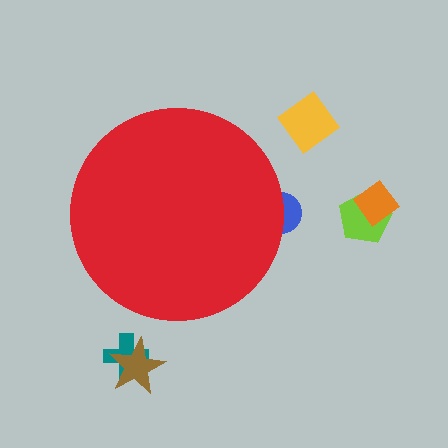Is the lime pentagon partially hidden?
No, the lime pentagon is fully visible.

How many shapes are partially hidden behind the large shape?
1 shape is partially hidden.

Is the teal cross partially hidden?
No, the teal cross is fully visible.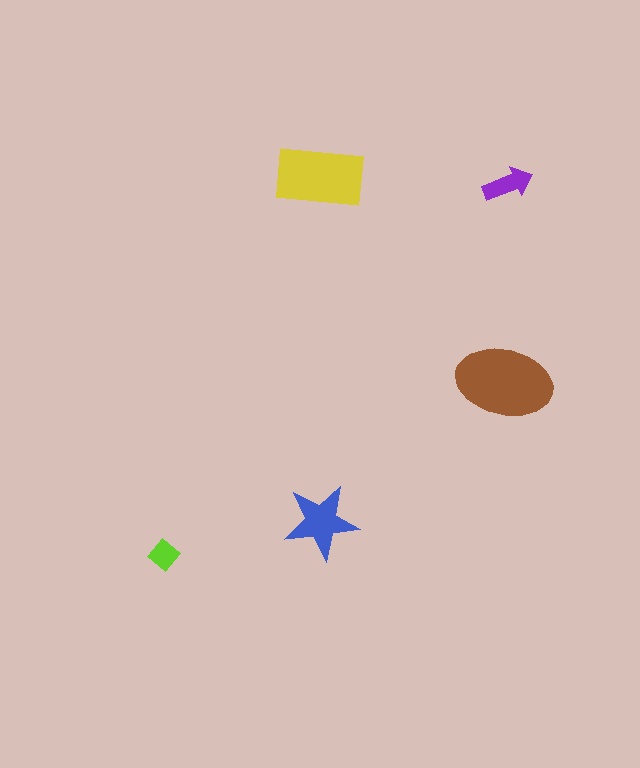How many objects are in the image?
There are 5 objects in the image.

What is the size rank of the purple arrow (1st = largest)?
4th.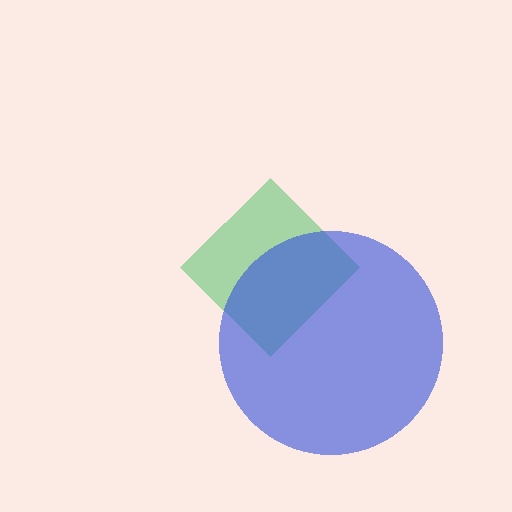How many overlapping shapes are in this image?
There are 2 overlapping shapes in the image.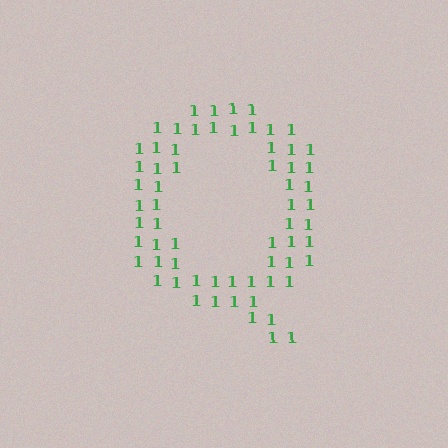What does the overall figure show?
The overall figure shows the letter Q.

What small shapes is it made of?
It is made of small digit 1's.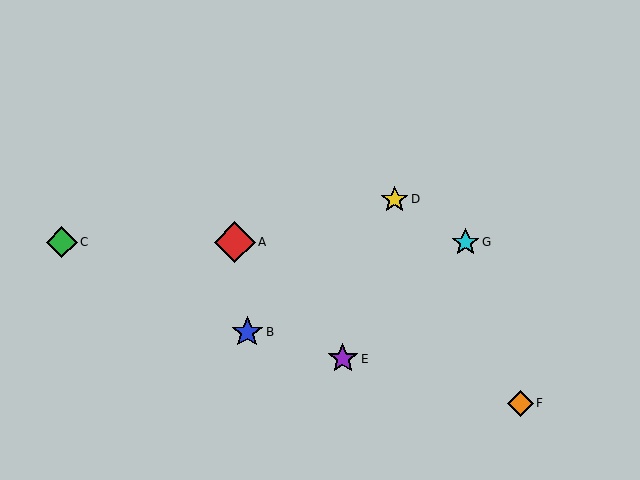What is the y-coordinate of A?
Object A is at y≈242.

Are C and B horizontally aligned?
No, C is at y≈242 and B is at y≈332.